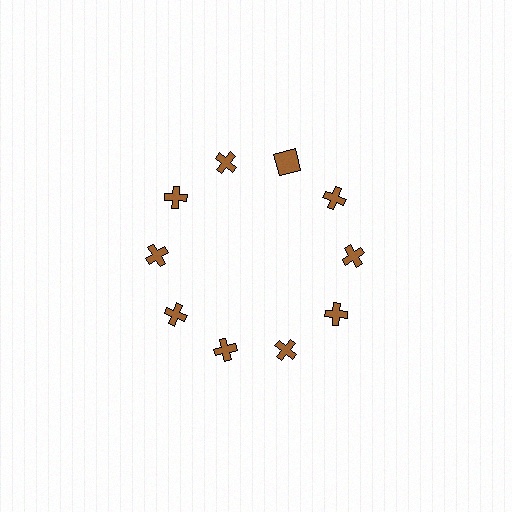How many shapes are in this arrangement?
There are 10 shapes arranged in a ring pattern.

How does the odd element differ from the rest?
It has a different shape: square instead of cross.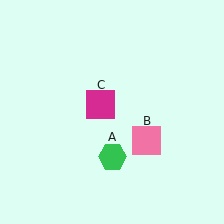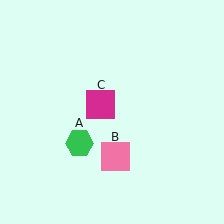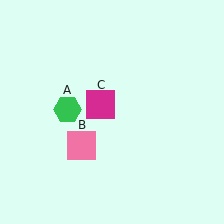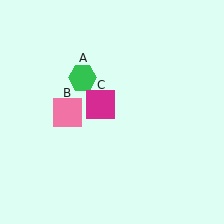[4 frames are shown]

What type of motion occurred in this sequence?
The green hexagon (object A), pink square (object B) rotated clockwise around the center of the scene.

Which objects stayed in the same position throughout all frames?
Magenta square (object C) remained stationary.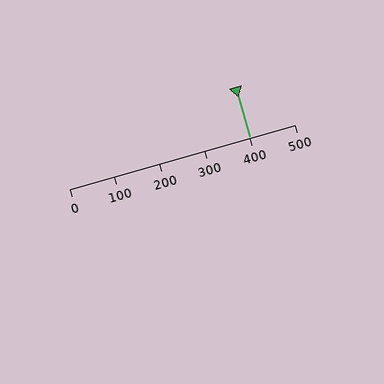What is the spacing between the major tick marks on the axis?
The major ticks are spaced 100 apart.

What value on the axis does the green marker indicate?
The marker indicates approximately 400.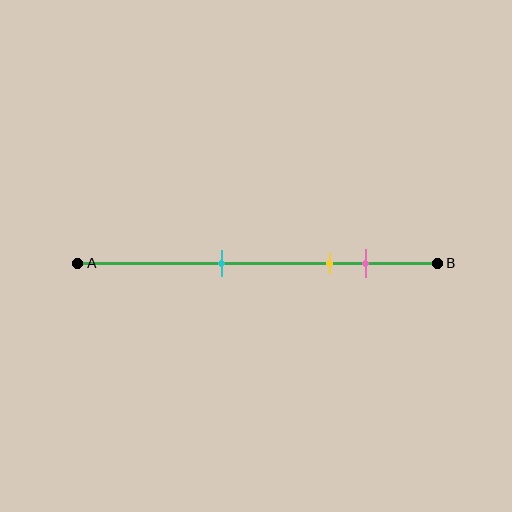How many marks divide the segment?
There are 3 marks dividing the segment.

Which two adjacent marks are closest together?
The yellow and pink marks are the closest adjacent pair.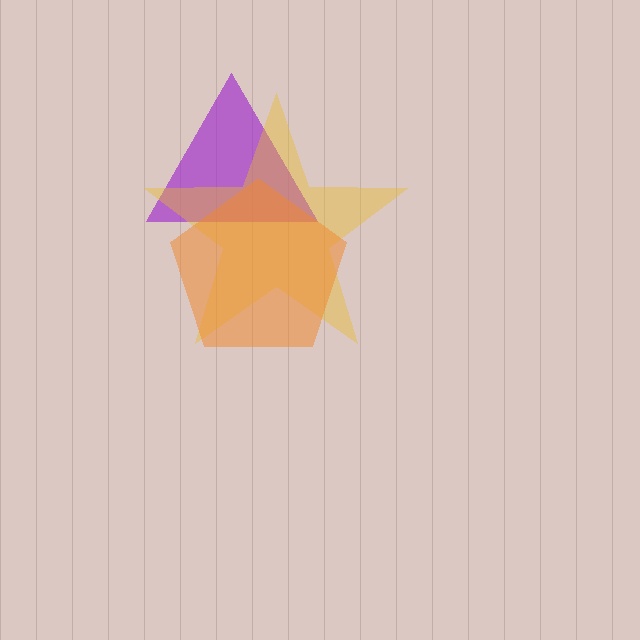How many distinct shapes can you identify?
There are 3 distinct shapes: a purple triangle, a yellow star, an orange pentagon.